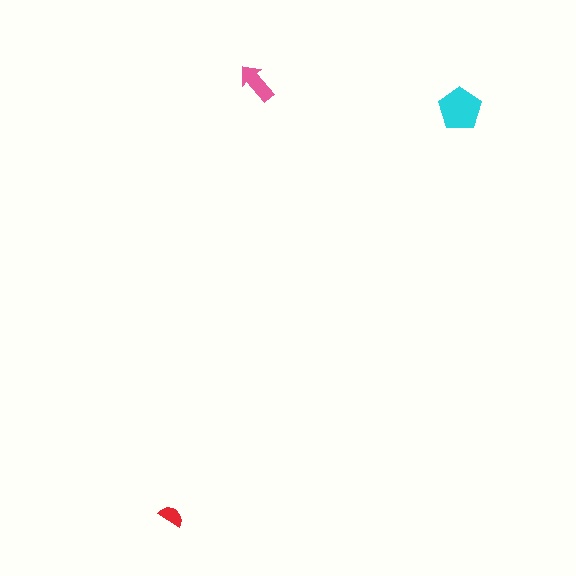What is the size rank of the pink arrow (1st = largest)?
2nd.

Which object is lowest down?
The red semicircle is bottommost.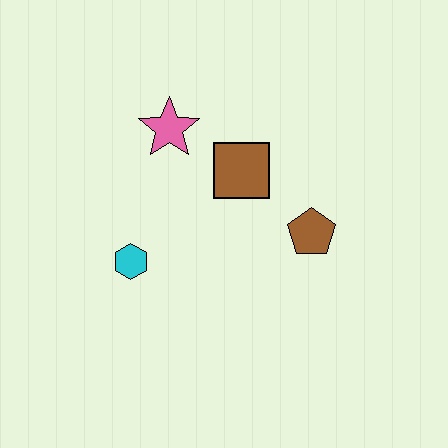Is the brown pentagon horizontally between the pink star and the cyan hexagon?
No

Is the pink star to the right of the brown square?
No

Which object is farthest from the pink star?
The brown pentagon is farthest from the pink star.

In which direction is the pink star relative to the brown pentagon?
The pink star is to the left of the brown pentagon.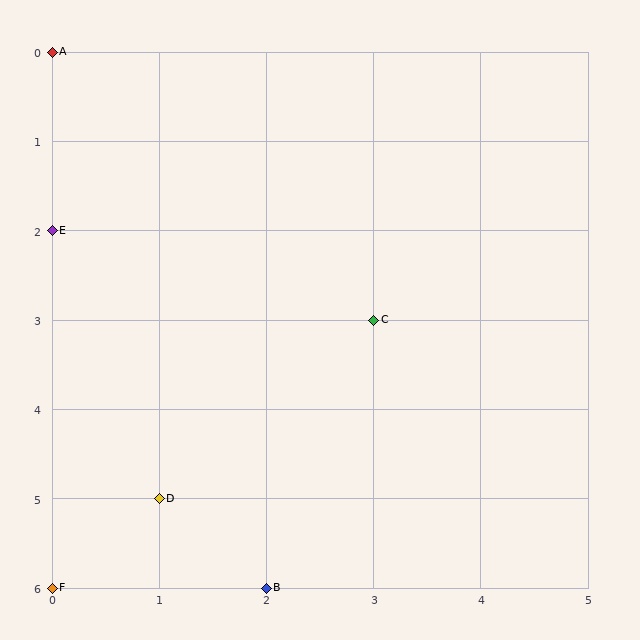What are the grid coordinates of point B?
Point B is at grid coordinates (2, 6).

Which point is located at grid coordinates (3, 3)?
Point C is at (3, 3).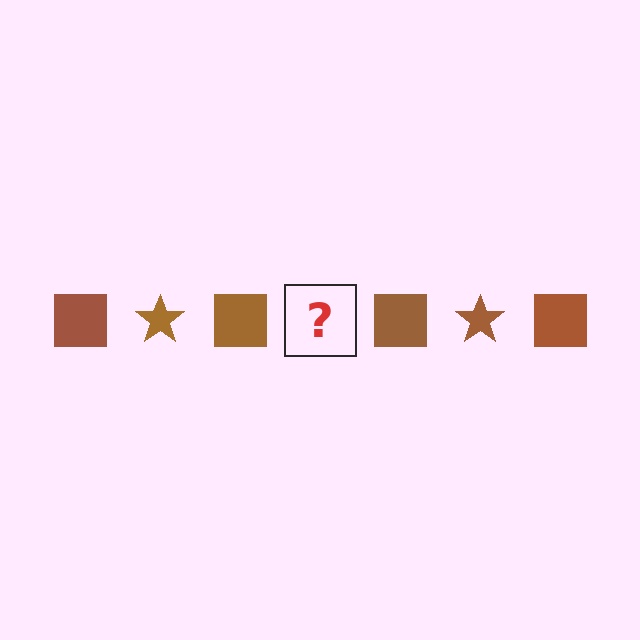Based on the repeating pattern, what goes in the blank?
The blank should be a brown star.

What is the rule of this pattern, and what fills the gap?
The rule is that the pattern cycles through square, star shapes in brown. The gap should be filled with a brown star.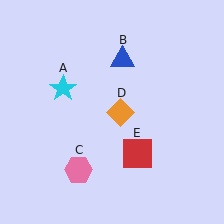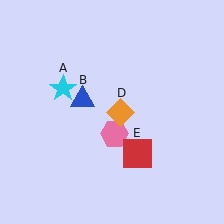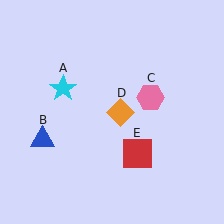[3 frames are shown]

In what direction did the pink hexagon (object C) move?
The pink hexagon (object C) moved up and to the right.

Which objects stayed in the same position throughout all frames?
Cyan star (object A) and orange diamond (object D) and red square (object E) remained stationary.